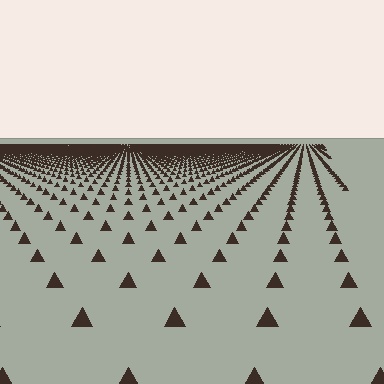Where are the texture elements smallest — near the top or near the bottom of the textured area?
Near the top.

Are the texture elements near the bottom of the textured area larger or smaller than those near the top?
Larger. Near the bottom, elements are closer to the viewer and appear at a bigger on-screen size.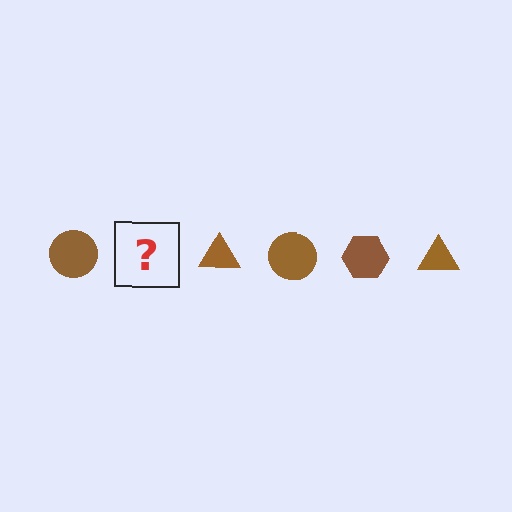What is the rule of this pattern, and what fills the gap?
The rule is that the pattern cycles through circle, hexagon, triangle shapes in brown. The gap should be filled with a brown hexagon.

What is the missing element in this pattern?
The missing element is a brown hexagon.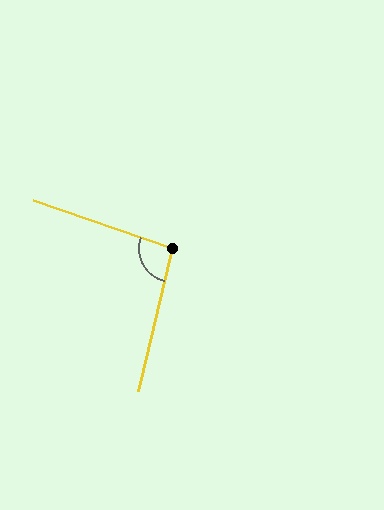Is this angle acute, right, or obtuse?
It is obtuse.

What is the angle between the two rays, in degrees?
Approximately 96 degrees.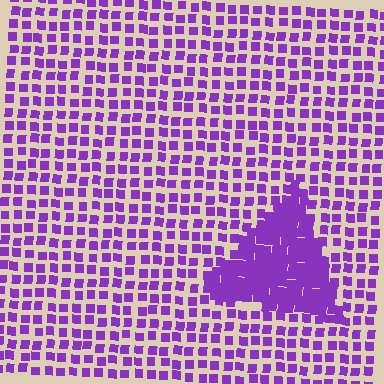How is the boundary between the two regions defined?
The boundary is defined by a change in element density (approximately 2.4x ratio). All elements are the same color, size, and shape.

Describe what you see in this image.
The image contains small purple elements arranged at two different densities. A triangle-shaped region is visible where the elements are more densely packed than the surrounding area.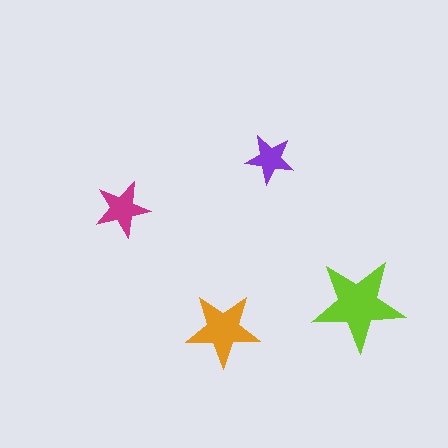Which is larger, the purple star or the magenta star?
The magenta one.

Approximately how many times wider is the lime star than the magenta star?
About 1.5 times wider.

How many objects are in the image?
There are 4 objects in the image.